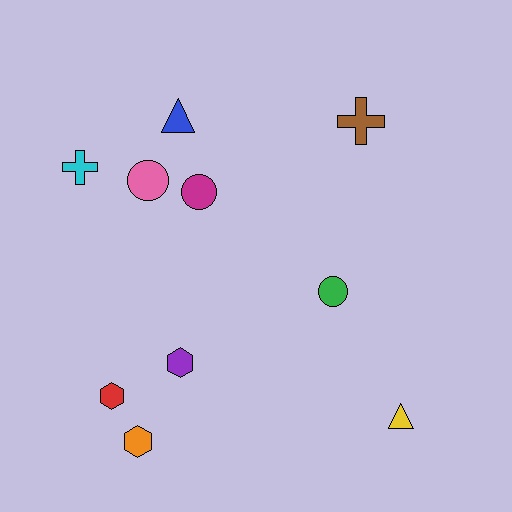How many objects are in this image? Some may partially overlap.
There are 10 objects.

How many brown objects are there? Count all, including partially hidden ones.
There is 1 brown object.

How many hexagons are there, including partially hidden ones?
There are 3 hexagons.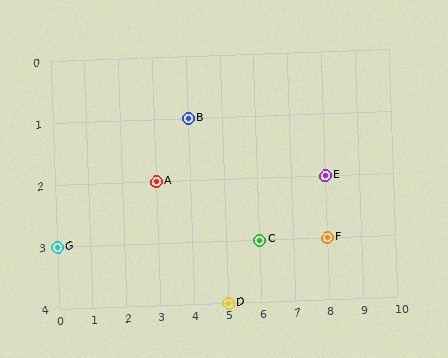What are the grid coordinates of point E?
Point E is at grid coordinates (8, 2).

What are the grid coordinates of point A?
Point A is at grid coordinates (3, 2).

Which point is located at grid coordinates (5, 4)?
Point D is at (5, 4).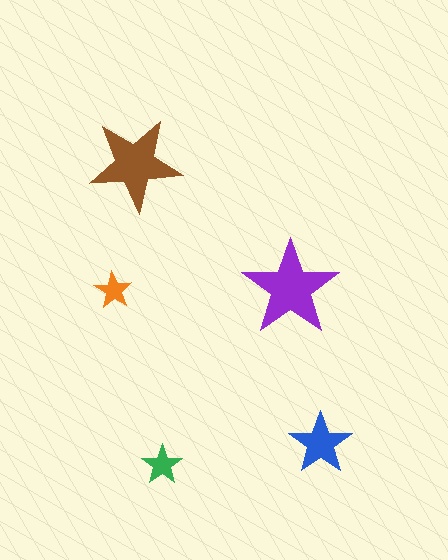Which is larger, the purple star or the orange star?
The purple one.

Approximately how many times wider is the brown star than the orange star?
About 2.5 times wider.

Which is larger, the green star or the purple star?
The purple one.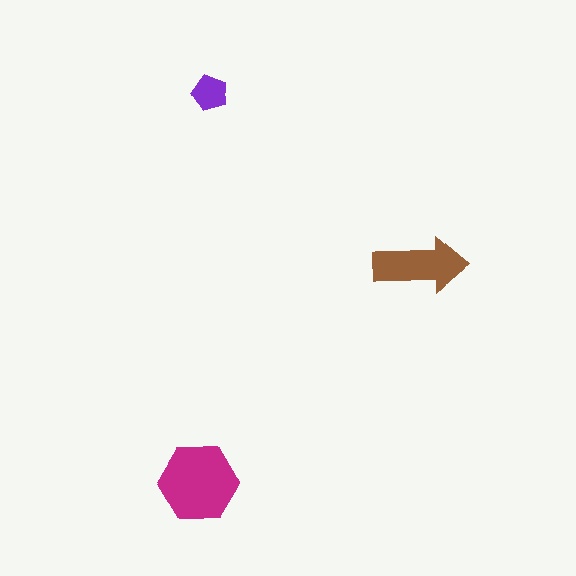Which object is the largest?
The magenta hexagon.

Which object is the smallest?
The purple pentagon.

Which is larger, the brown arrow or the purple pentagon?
The brown arrow.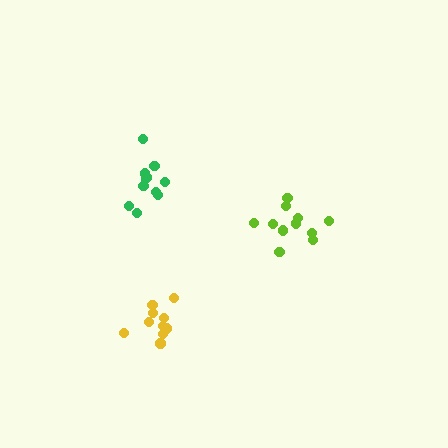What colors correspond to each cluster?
The clusters are colored: green, lime, yellow.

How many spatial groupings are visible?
There are 3 spatial groupings.